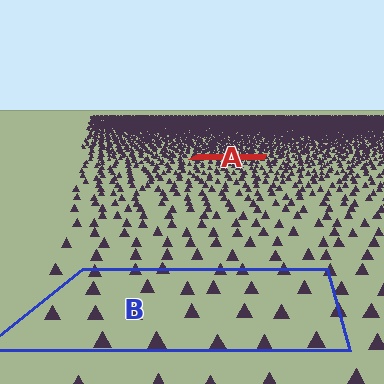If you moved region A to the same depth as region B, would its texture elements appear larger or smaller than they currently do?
They would appear larger. At a closer depth, the same texture elements are projected at a bigger on-screen size.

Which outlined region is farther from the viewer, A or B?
Region A is farther from the viewer — the texture elements inside it appear smaller and more densely packed.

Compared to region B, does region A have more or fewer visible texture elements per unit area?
Region A has more texture elements per unit area — they are packed more densely because it is farther away.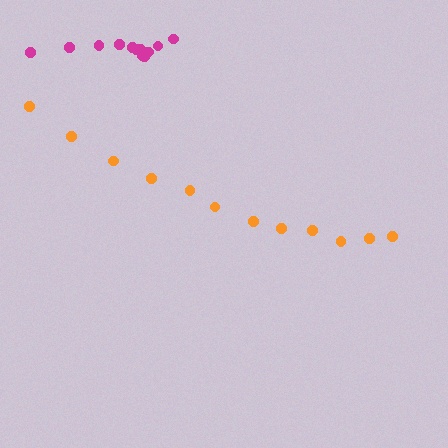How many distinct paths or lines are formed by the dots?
There are 2 distinct paths.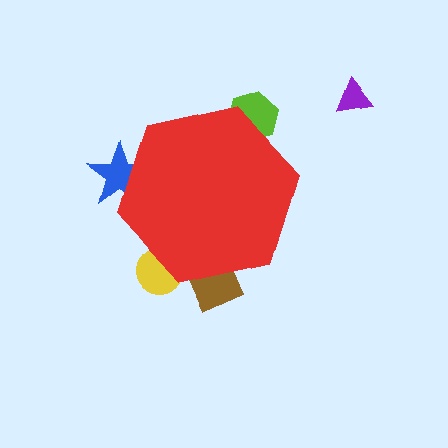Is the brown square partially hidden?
Yes, the brown square is partially hidden behind the red hexagon.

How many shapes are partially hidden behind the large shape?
4 shapes are partially hidden.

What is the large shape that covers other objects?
A red hexagon.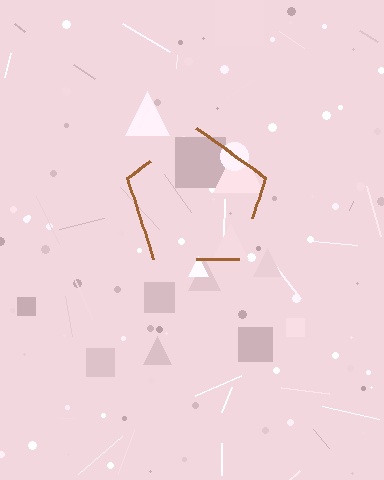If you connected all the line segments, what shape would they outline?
They would outline a pentagon.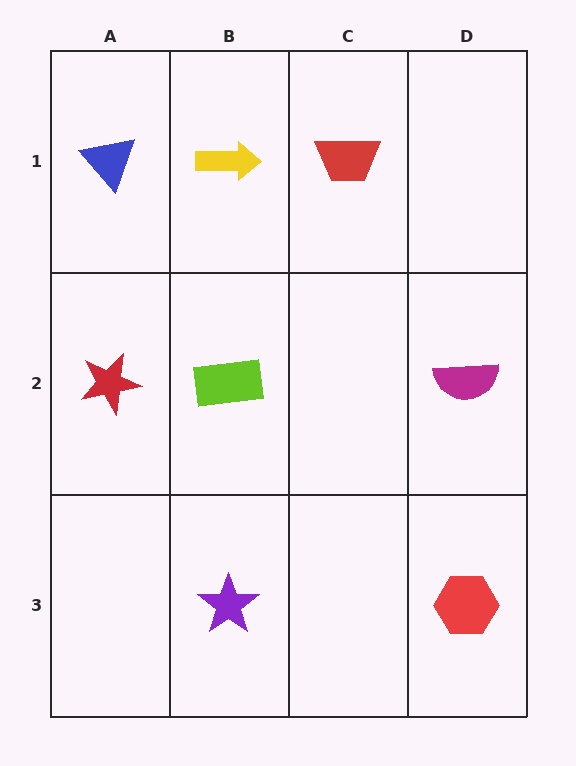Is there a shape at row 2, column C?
No, that cell is empty.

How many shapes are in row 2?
3 shapes.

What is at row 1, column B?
A yellow arrow.